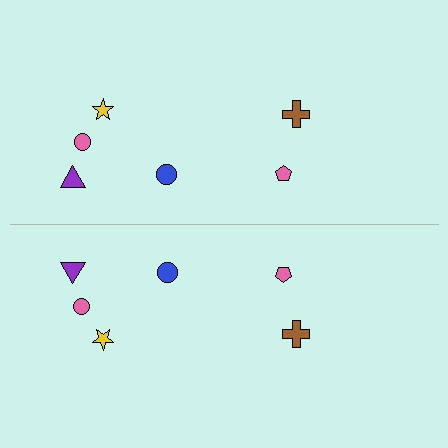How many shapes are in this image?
There are 12 shapes in this image.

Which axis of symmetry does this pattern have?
The pattern has a horizontal axis of symmetry running through the center of the image.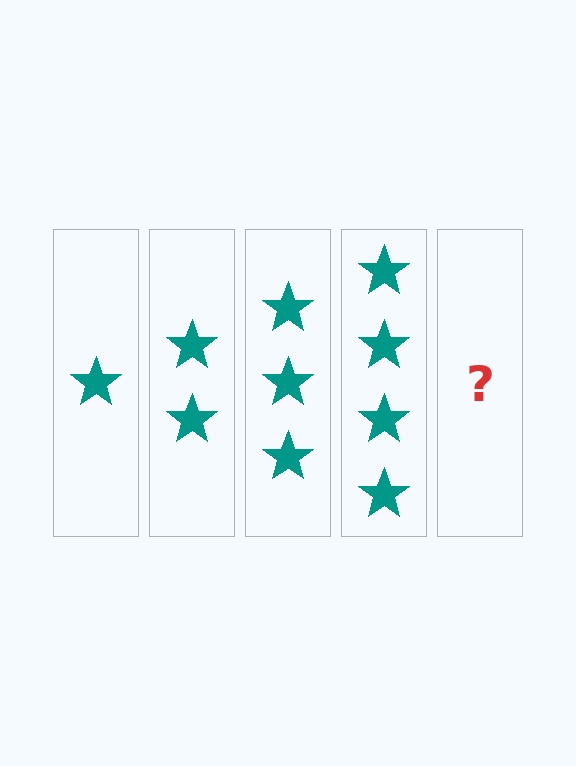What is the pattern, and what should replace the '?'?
The pattern is that each step adds one more star. The '?' should be 5 stars.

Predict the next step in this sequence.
The next step is 5 stars.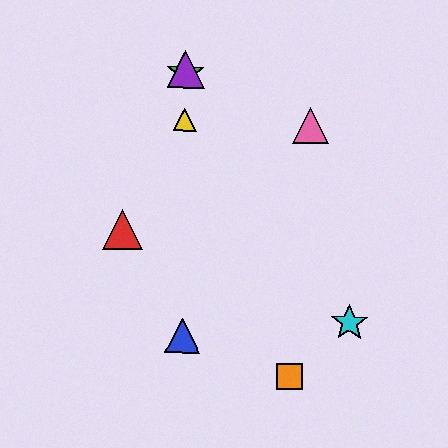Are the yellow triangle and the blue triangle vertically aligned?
Yes, both are at x≈185.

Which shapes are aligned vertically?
The blue triangle, the green star, the yellow triangle, the purple triangle are aligned vertically.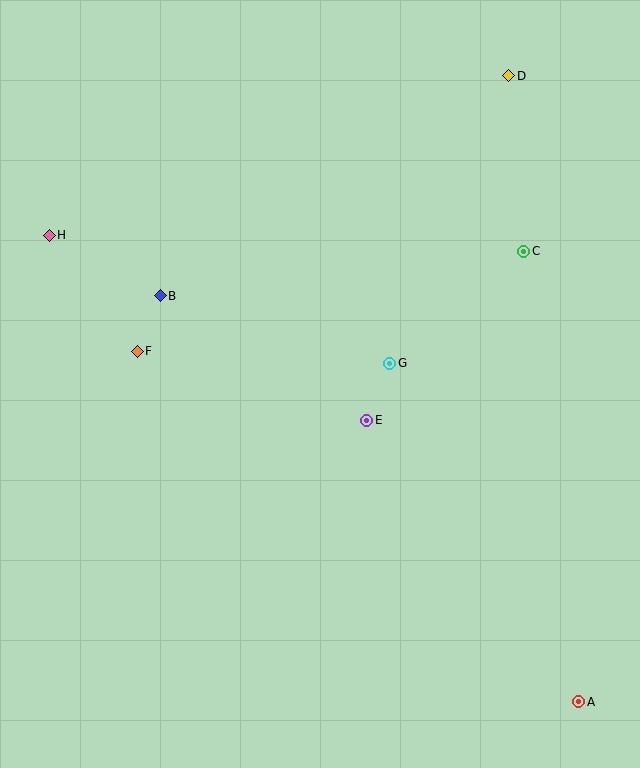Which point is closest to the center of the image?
Point E at (367, 420) is closest to the center.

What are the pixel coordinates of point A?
Point A is at (579, 702).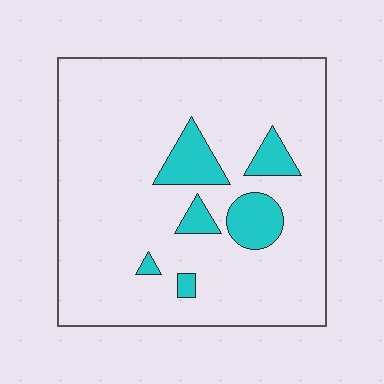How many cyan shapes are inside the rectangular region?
6.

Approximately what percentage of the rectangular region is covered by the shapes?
Approximately 10%.